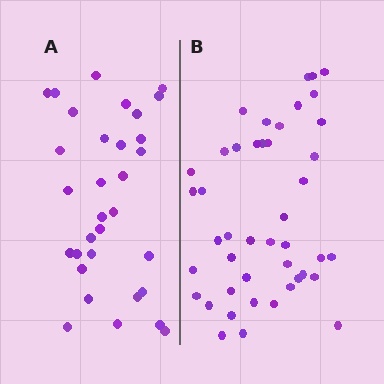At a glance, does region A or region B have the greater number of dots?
Region B (the right region) has more dots.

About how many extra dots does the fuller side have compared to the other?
Region B has roughly 12 or so more dots than region A.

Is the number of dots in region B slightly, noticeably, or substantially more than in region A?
Region B has noticeably more, but not dramatically so. The ratio is roughly 1.4 to 1.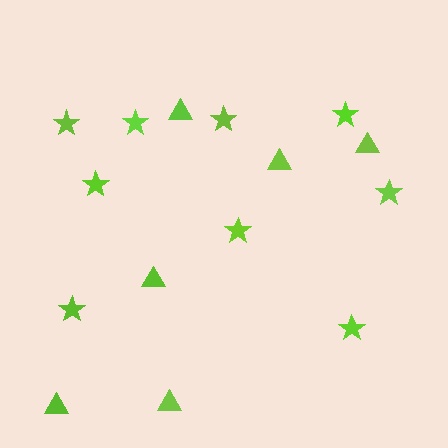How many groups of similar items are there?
There are 2 groups: one group of triangles (6) and one group of stars (9).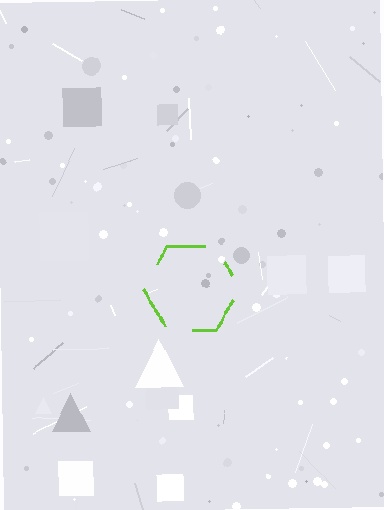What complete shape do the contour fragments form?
The contour fragments form a hexagon.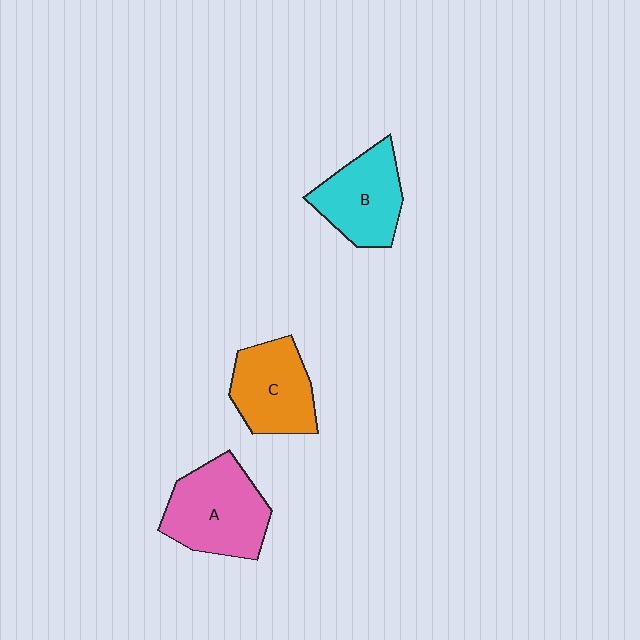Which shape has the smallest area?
Shape B (cyan).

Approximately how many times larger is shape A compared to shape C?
Approximately 1.2 times.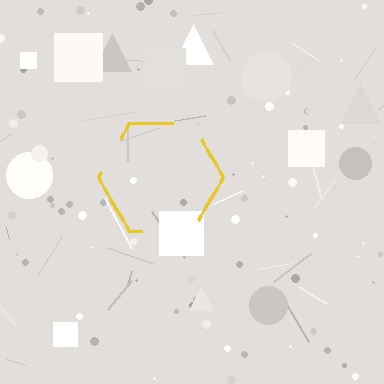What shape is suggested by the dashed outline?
The dashed outline suggests a hexagon.